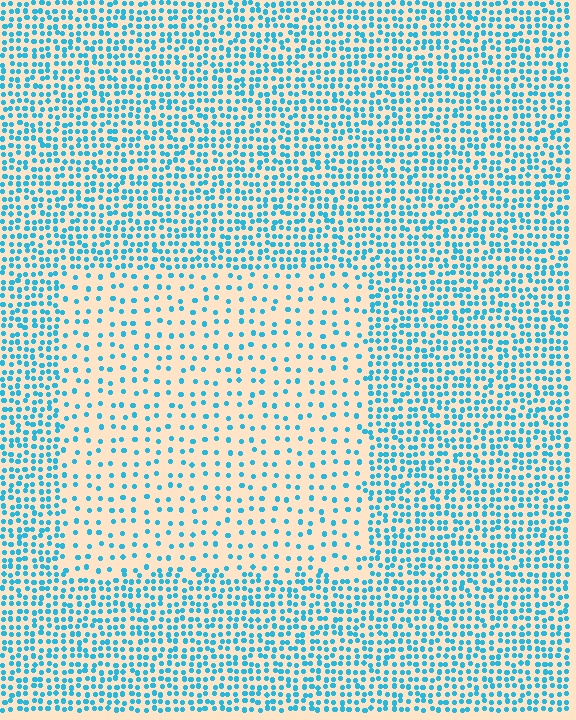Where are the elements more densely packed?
The elements are more densely packed outside the rectangle boundary.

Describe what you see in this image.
The image contains small cyan elements arranged at two different densities. A rectangle-shaped region is visible where the elements are less densely packed than the surrounding area.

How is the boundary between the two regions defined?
The boundary is defined by a change in element density (approximately 2.4x ratio). All elements are the same color, size, and shape.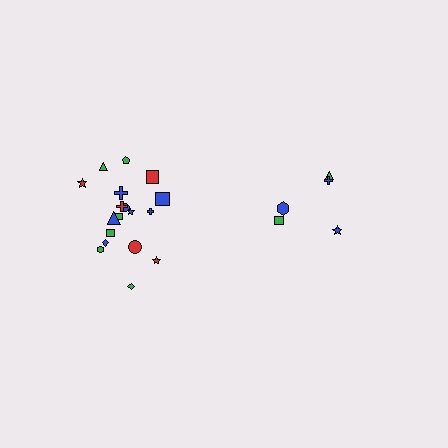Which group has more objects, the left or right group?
The left group.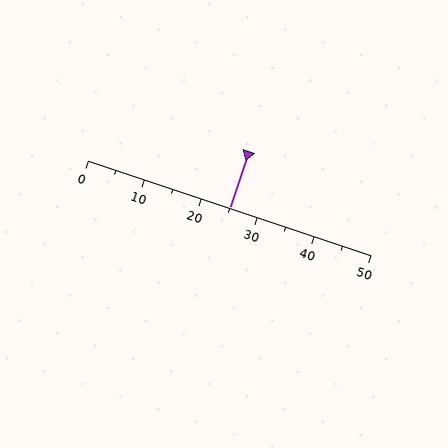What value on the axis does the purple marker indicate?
The marker indicates approximately 25.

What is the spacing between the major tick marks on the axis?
The major ticks are spaced 10 apart.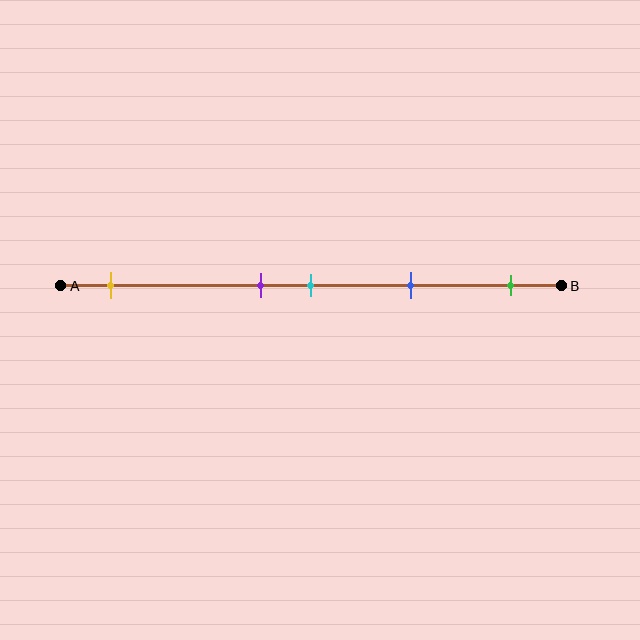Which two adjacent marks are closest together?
The purple and cyan marks are the closest adjacent pair.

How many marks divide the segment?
There are 5 marks dividing the segment.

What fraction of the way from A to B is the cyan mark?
The cyan mark is approximately 50% (0.5) of the way from A to B.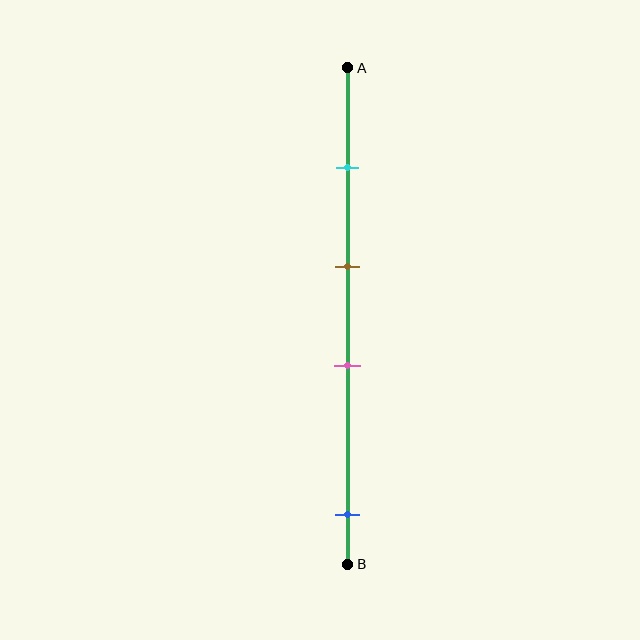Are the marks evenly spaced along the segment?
No, the marks are not evenly spaced.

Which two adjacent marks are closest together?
The brown and pink marks are the closest adjacent pair.